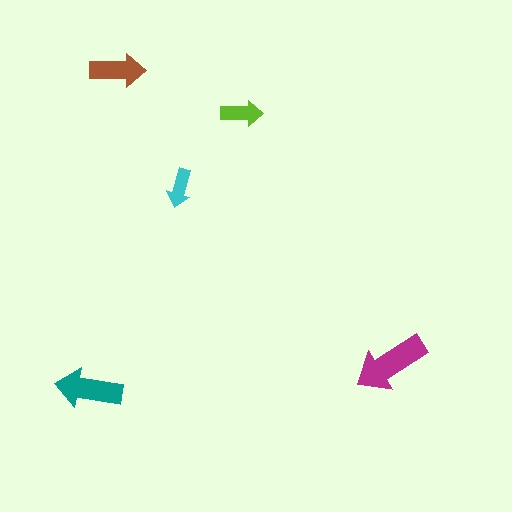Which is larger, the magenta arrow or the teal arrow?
The magenta one.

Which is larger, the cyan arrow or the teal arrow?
The teal one.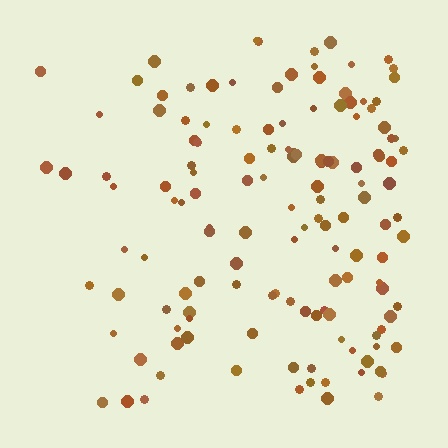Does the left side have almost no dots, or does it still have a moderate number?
Still a moderate number, just noticeably fewer than the right.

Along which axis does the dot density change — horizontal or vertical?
Horizontal.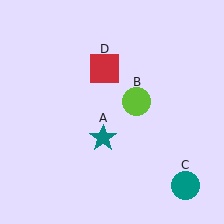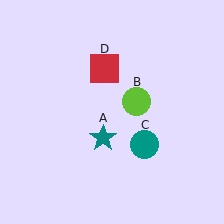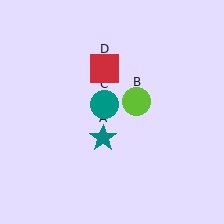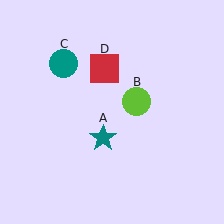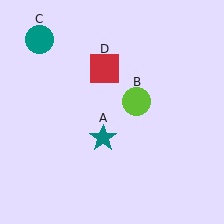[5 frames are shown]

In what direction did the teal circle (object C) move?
The teal circle (object C) moved up and to the left.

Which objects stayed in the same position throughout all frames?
Teal star (object A) and lime circle (object B) and red square (object D) remained stationary.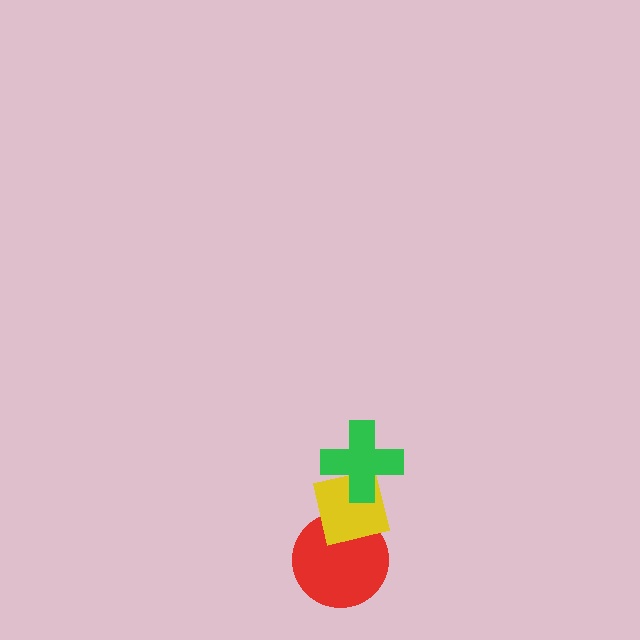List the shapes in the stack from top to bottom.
From top to bottom: the green cross, the yellow square, the red circle.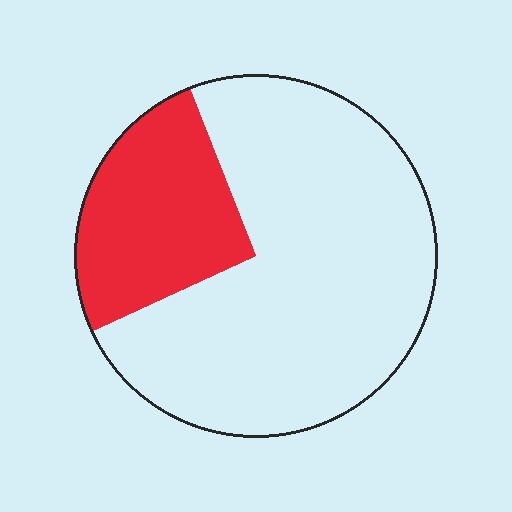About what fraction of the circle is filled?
About one quarter (1/4).